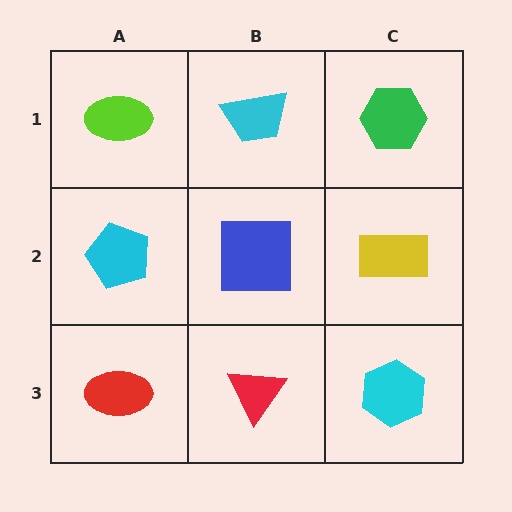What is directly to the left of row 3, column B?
A red ellipse.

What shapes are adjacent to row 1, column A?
A cyan pentagon (row 2, column A), a cyan trapezoid (row 1, column B).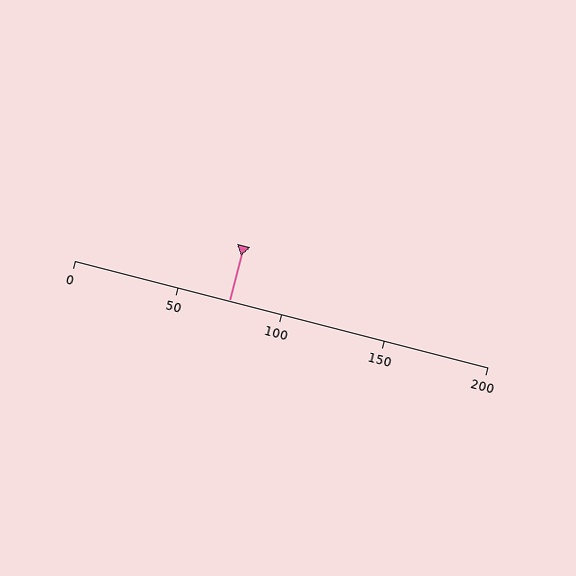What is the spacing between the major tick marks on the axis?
The major ticks are spaced 50 apart.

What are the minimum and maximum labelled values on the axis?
The axis runs from 0 to 200.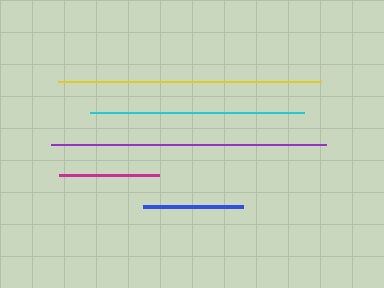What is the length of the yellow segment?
The yellow segment is approximately 263 pixels long.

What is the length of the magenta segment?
The magenta segment is approximately 101 pixels long.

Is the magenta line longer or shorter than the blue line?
The magenta line is longer than the blue line.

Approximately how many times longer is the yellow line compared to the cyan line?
The yellow line is approximately 1.2 times the length of the cyan line.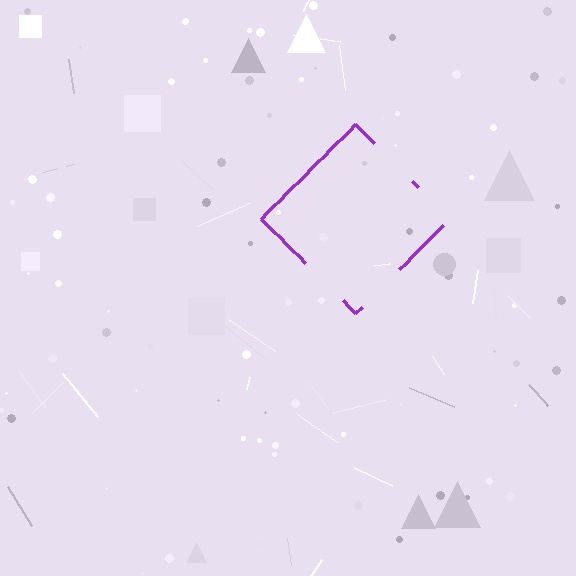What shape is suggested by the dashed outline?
The dashed outline suggests a diamond.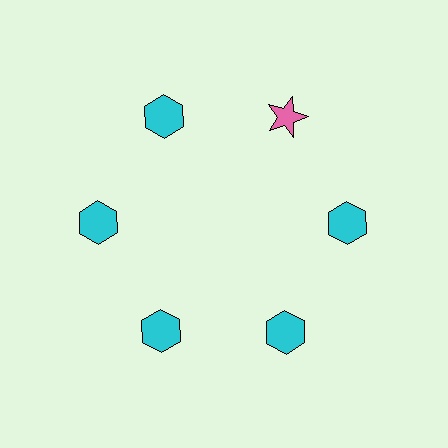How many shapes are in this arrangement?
There are 6 shapes arranged in a ring pattern.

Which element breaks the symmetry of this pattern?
The pink star at roughly the 1 o'clock position breaks the symmetry. All other shapes are cyan hexagons.